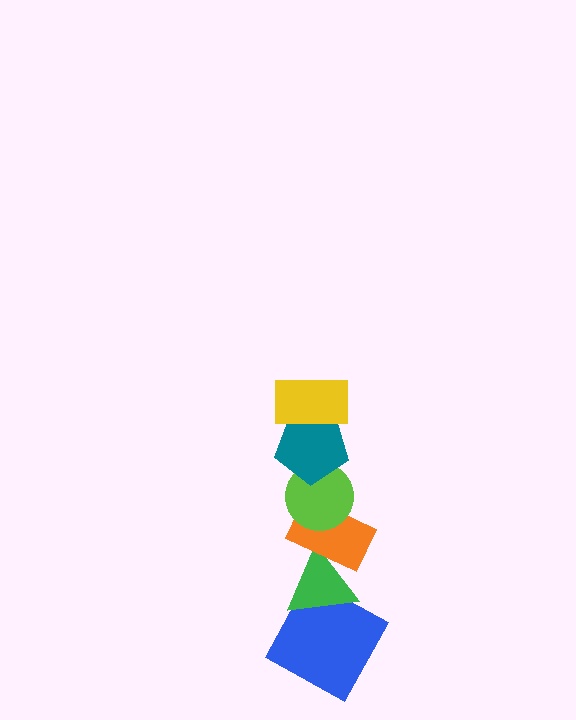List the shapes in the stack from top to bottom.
From top to bottom: the yellow rectangle, the teal pentagon, the lime circle, the orange rectangle, the green triangle, the blue square.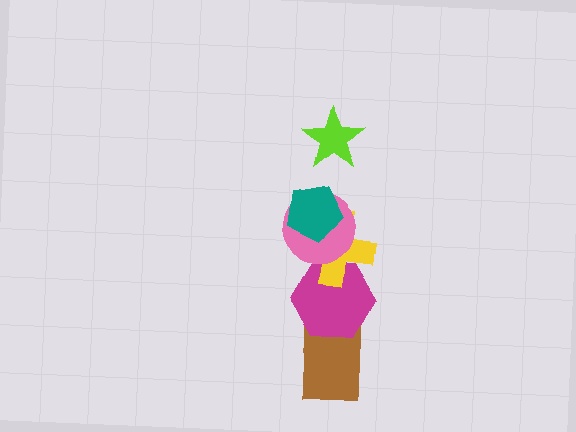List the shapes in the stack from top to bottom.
From top to bottom: the lime star, the teal pentagon, the pink circle, the yellow cross, the magenta hexagon, the brown rectangle.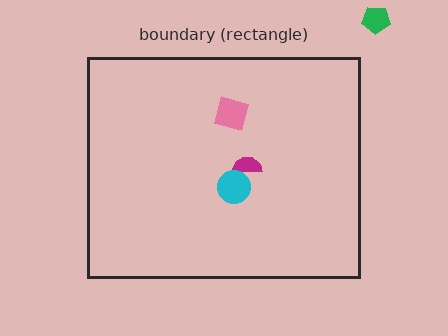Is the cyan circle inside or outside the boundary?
Inside.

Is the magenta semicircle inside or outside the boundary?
Inside.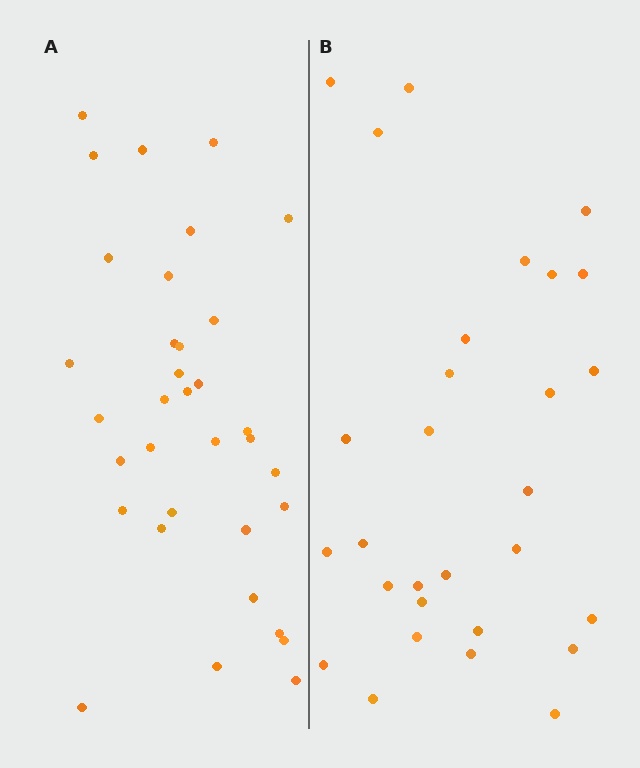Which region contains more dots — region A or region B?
Region A (the left region) has more dots.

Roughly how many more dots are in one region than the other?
Region A has about 5 more dots than region B.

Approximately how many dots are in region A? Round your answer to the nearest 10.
About 30 dots. (The exact count is 34, which rounds to 30.)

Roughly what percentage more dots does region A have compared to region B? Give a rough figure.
About 15% more.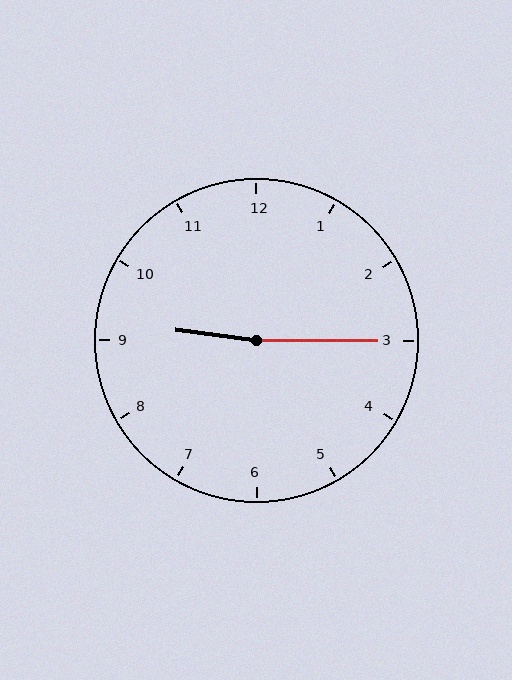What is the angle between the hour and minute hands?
Approximately 172 degrees.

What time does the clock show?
9:15.